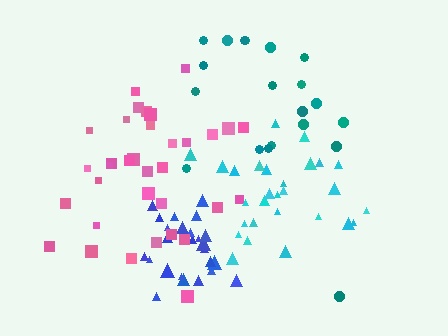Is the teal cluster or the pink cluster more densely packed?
Pink.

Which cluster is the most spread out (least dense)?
Teal.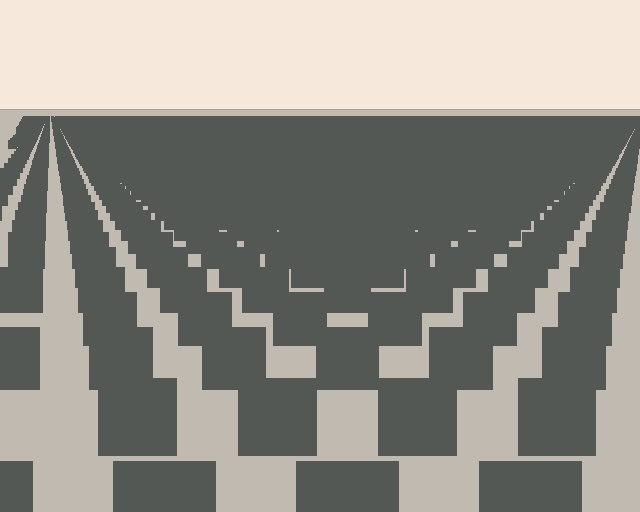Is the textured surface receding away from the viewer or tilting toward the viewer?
The surface is receding away from the viewer. Texture elements get smaller and denser toward the top.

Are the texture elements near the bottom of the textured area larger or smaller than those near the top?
Larger. Near the bottom, elements are closer to the viewer and appear at a bigger on-screen size.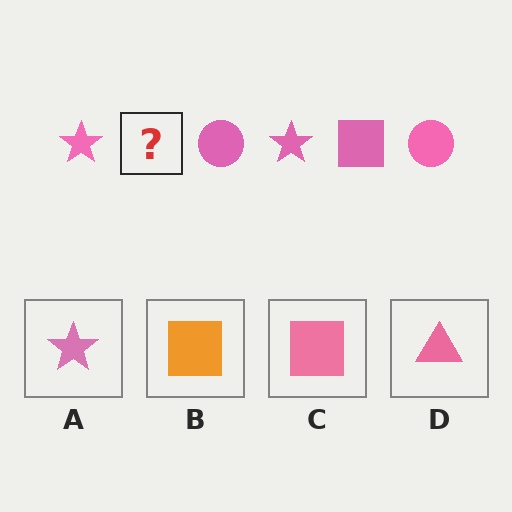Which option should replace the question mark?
Option C.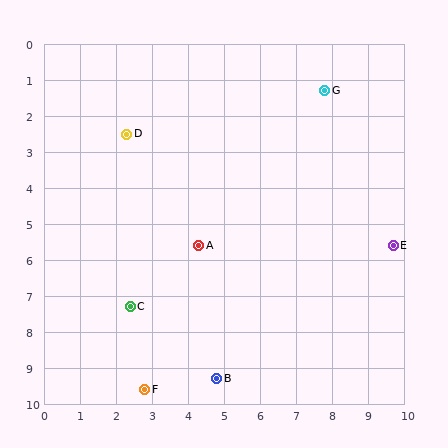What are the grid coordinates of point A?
Point A is at approximately (4.3, 5.6).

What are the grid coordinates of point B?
Point B is at approximately (4.8, 9.3).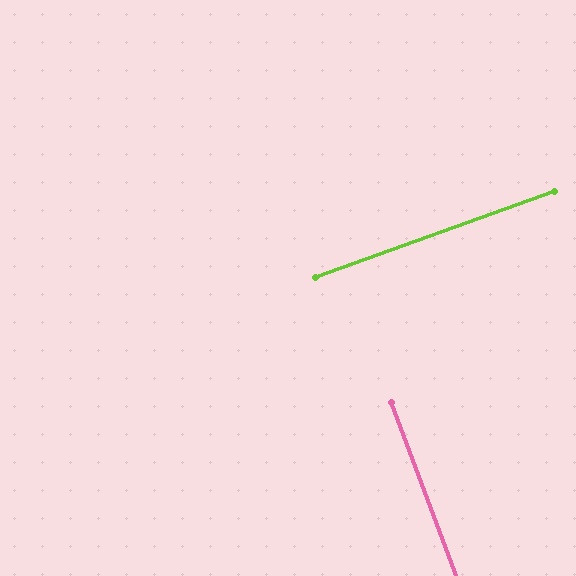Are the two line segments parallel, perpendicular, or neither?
Perpendicular — they meet at approximately 89°.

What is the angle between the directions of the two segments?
Approximately 89 degrees.